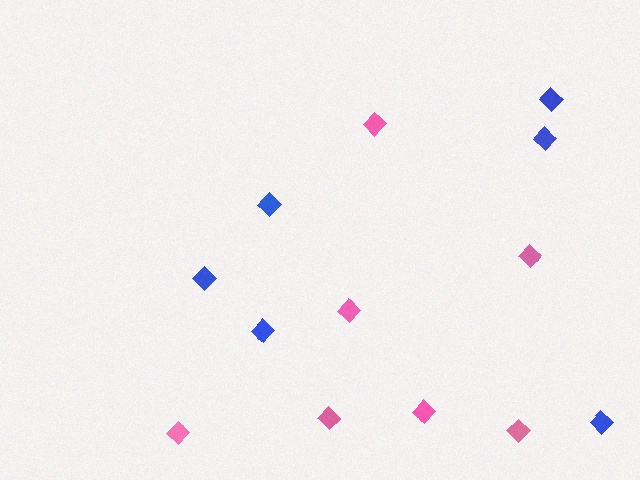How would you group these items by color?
There are 2 groups: one group of blue diamonds (6) and one group of pink diamonds (7).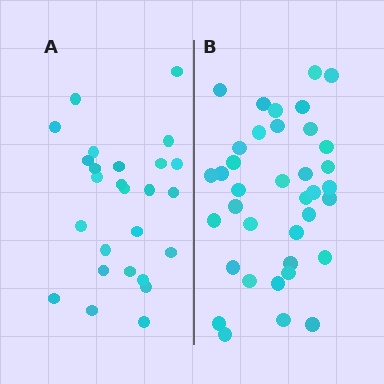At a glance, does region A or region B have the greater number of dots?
Region B (the right region) has more dots.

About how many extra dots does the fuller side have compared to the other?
Region B has roughly 12 or so more dots than region A.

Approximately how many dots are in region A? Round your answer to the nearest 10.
About 30 dots. (The exact count is 26, which rounds to 30.)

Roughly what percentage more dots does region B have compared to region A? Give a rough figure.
About 40% more.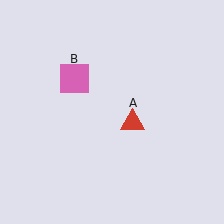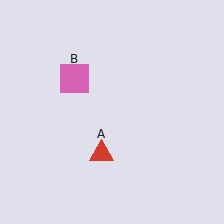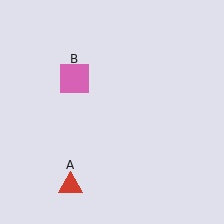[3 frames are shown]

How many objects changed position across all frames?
1 object changed position: red triangle (object A).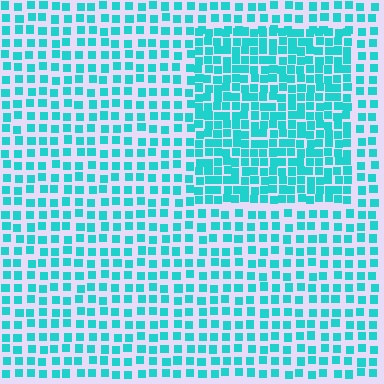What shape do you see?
I see a rectangle.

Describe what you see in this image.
The image contains small cyan elements arranged at two different densities. A rectangle-shaped region is visible where the elements are more densely packed than the surrounding area.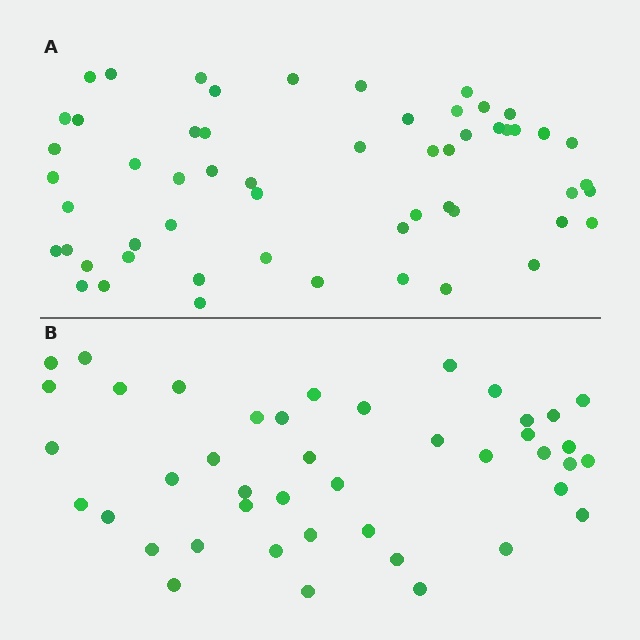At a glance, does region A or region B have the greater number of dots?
Region A (the top region) has more dots.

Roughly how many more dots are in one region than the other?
Region A has approximately 15 more dots than region B.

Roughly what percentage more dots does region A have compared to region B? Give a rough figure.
About 30% more.